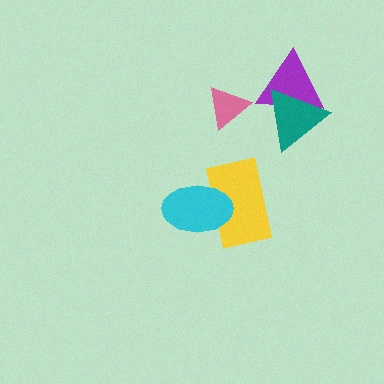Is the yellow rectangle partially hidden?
Yes, it is partially covered by another shape.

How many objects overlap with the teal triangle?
1 object overlaps with the teal triangle.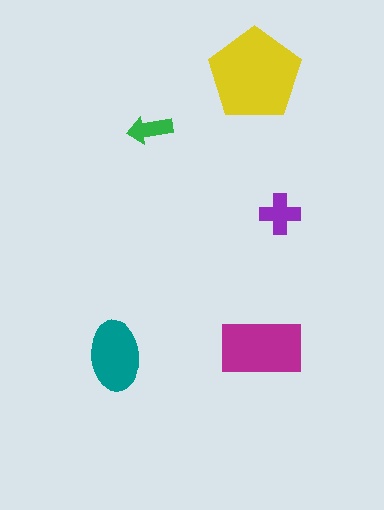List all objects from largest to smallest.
The yellow pentagon, the magenta rectangle, the teal ellipse, the purple cross, the green arrow.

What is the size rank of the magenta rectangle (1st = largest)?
2nd.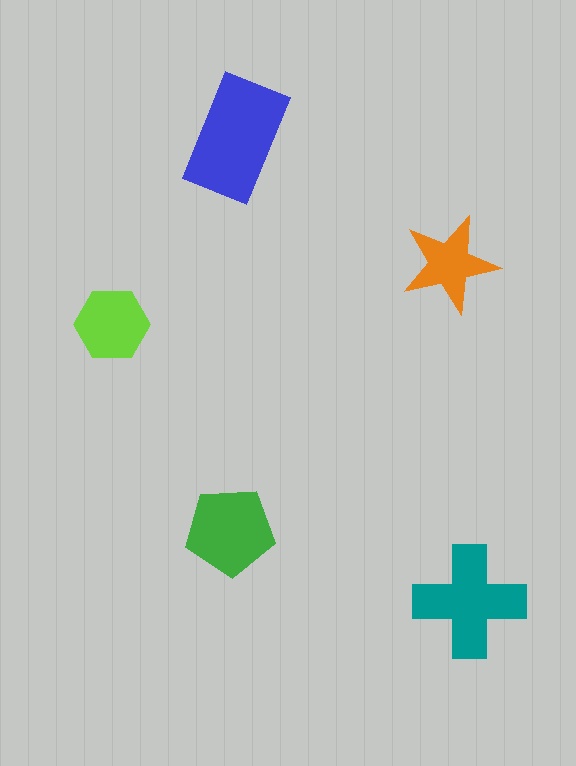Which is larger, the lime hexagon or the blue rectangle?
The blue rectangle.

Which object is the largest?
The blue rectangle.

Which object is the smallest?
The orange star.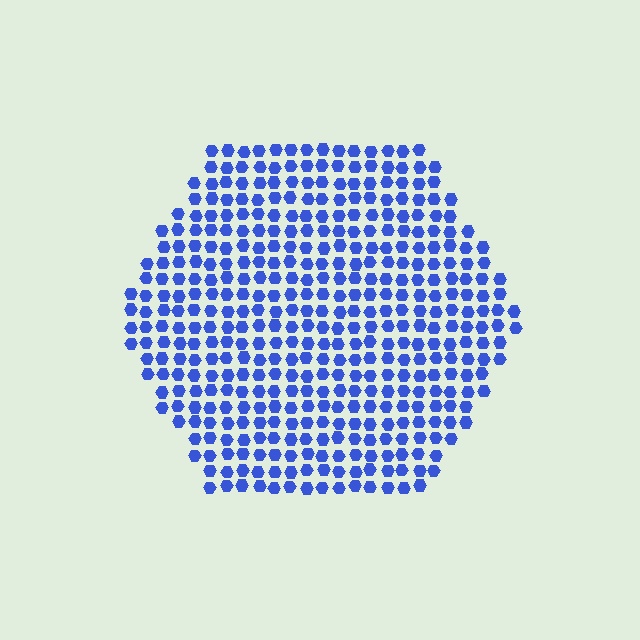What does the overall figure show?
The overall figure shows a hexagon.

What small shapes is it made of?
It is made of small hexagons.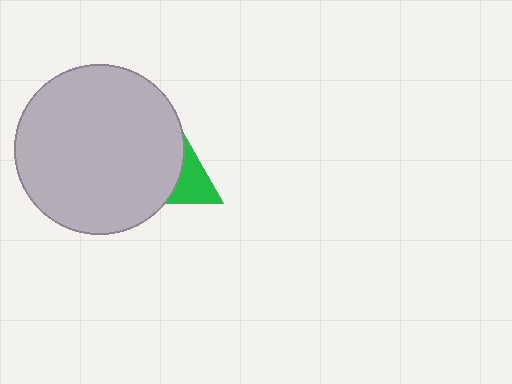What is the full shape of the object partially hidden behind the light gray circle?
The partially hidden object is a green triangle.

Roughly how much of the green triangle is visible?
A small part of it is visible (roughly 33%).